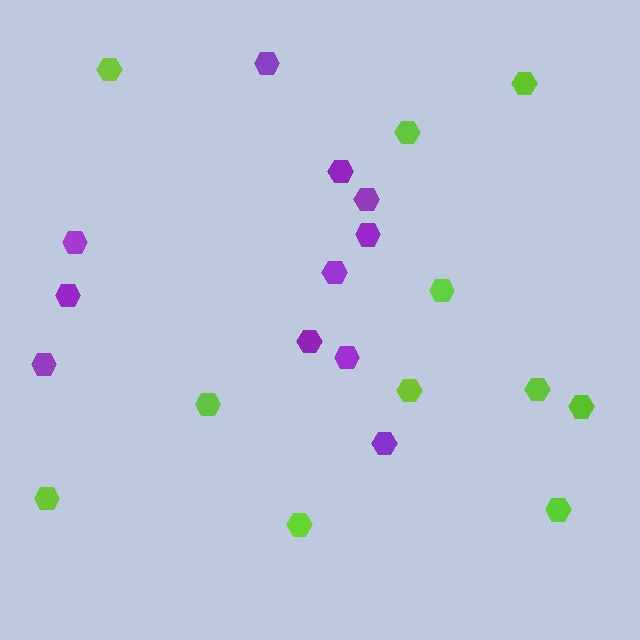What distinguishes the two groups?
There are 2 groups: one group of lime hexagons (11) and one group of purple hexagons (11).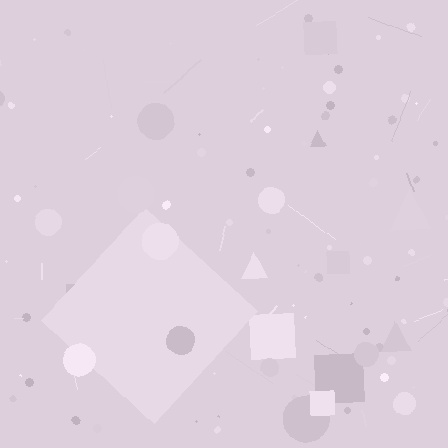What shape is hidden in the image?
A diamond is hidden in the image.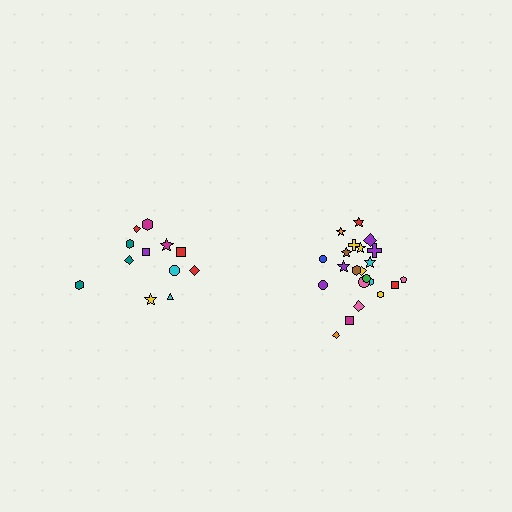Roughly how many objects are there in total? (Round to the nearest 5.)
Roughly 35 objects in total.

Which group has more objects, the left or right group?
The right group.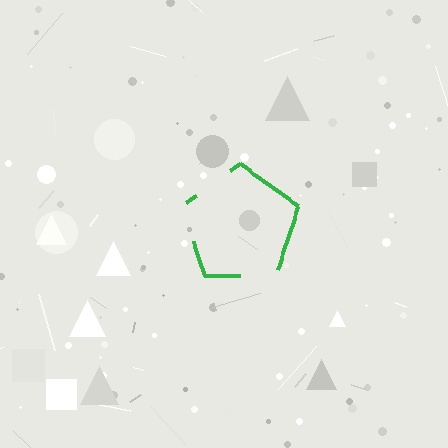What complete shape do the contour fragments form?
The contour fragments form a pentagon.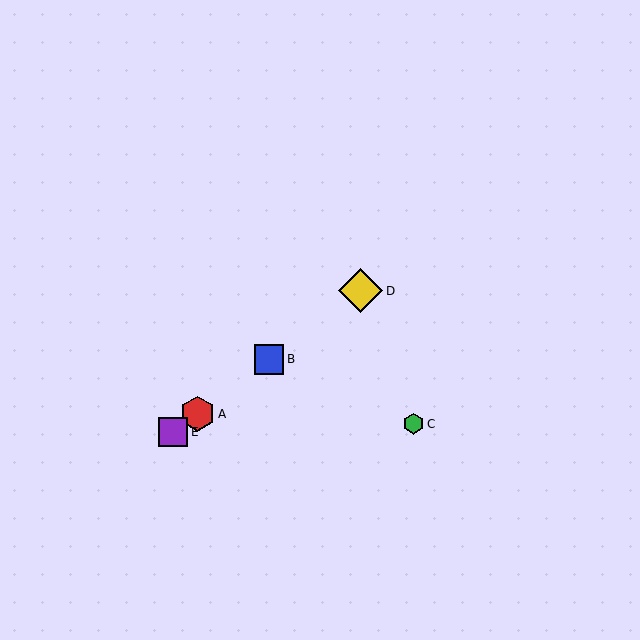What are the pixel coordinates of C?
Object C is at (414, 424).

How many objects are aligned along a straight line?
4 objects (A, B, D, E) are aligned along a straight line.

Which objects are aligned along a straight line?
Objects A, B, D, E are aligned along a straight line.